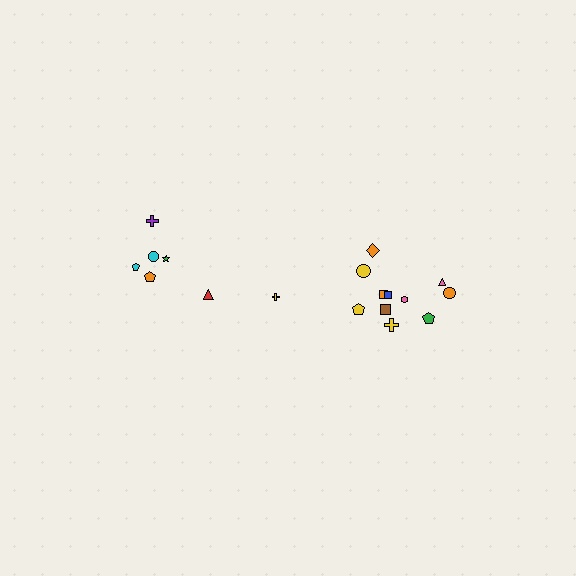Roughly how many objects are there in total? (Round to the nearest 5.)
Roughly 20 objects in total.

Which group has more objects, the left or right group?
The right group.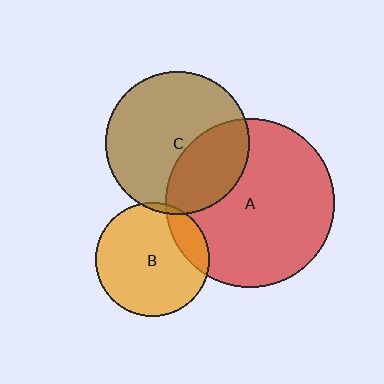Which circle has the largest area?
Circle A (red).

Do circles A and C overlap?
Yes.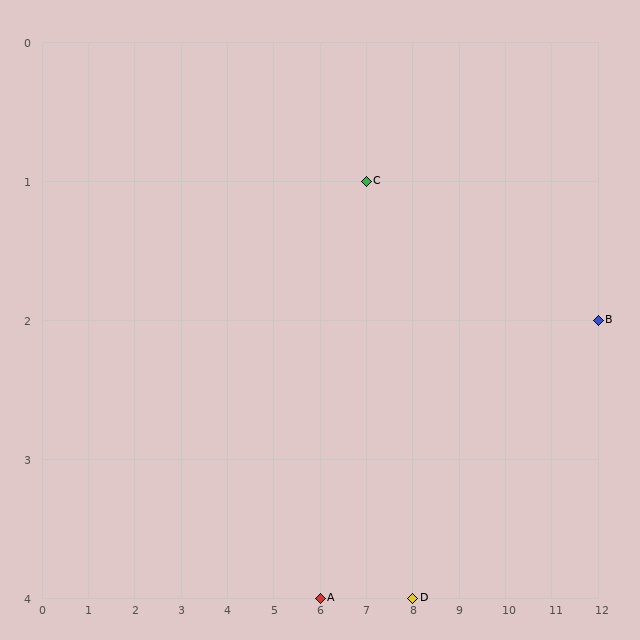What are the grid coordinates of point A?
Point A is at grid coordinates (6, 4).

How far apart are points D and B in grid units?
Points D and B are 4 columns and 2 rows apart (about 4.5 grid units diagonally).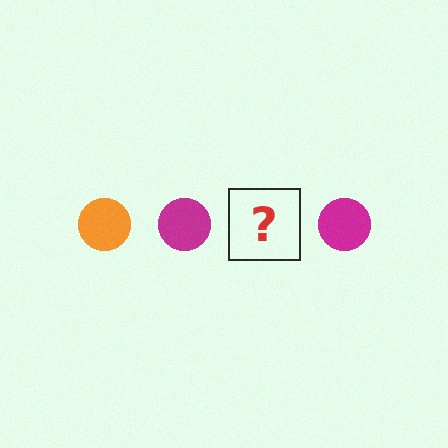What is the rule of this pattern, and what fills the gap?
The rule is that the pattern cycles through orange, magenta circles. The gap should be filled with an orange circle.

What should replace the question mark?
The question mark should be replaced with an orange circle.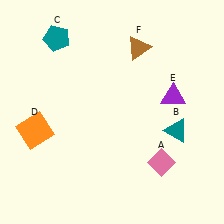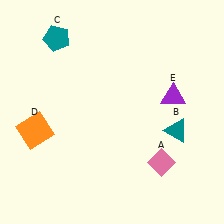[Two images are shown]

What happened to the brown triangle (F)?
The brown triangle (F) was removed in Image 2. It was in the top-right area of Image 1.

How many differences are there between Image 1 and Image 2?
There is 1 difference between the two images.